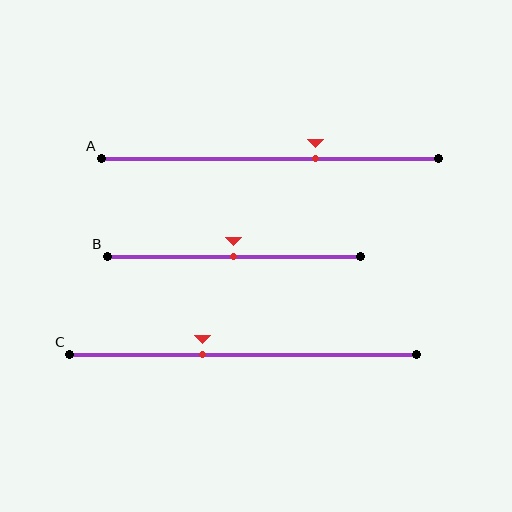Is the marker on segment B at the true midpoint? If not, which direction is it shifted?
Yes, the marker on segment B is at the true midpoint.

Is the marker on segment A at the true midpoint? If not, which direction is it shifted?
No, the marker on segment A is shifted to the right by about 14% of the segment length.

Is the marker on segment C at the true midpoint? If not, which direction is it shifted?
No, the marker on segment C is shifted to the left by about 12% of the segment length.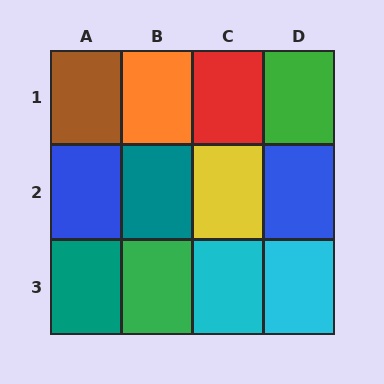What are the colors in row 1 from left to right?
Brown, orange, red, green.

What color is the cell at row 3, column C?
Cyan.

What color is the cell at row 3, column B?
Green.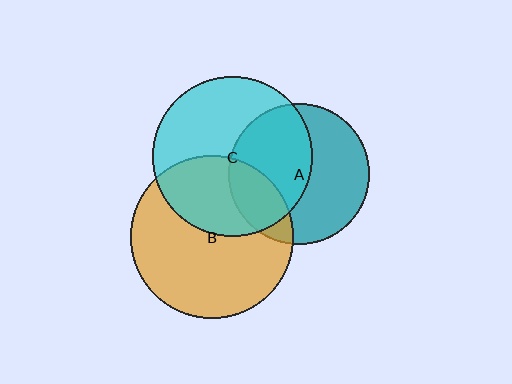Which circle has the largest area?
Circle B (orange).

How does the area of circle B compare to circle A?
Approximately 1.4 times.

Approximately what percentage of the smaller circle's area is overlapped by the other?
Approximately 20%.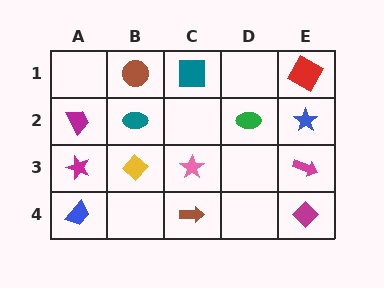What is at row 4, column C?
A brown arrow.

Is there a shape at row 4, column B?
No, that cell is empty.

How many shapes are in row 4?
3 shapes.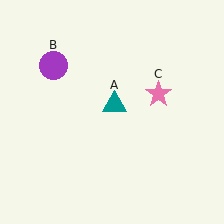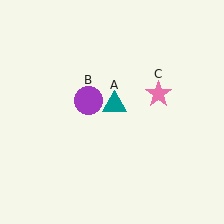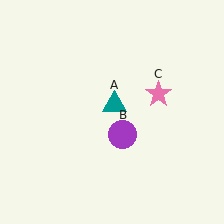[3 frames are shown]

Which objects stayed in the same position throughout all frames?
Teal triangle (object A) and pink star (object C) remained stationary.